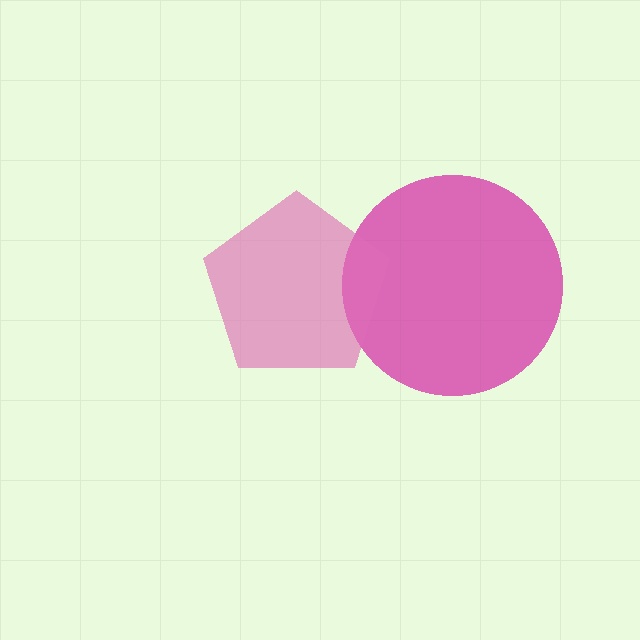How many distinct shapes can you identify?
There are 2 distinct shapes: a magenta circle, a pink pentagon.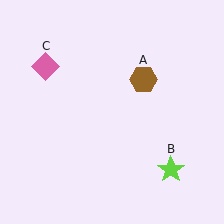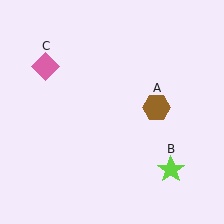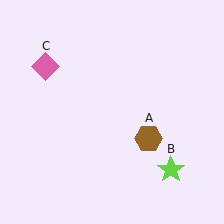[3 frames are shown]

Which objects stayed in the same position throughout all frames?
Lime star (object B) and pink diamond (object C) remained stationary.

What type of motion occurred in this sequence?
The brown hexagon (object A) rotated clockwise around the center of the scene.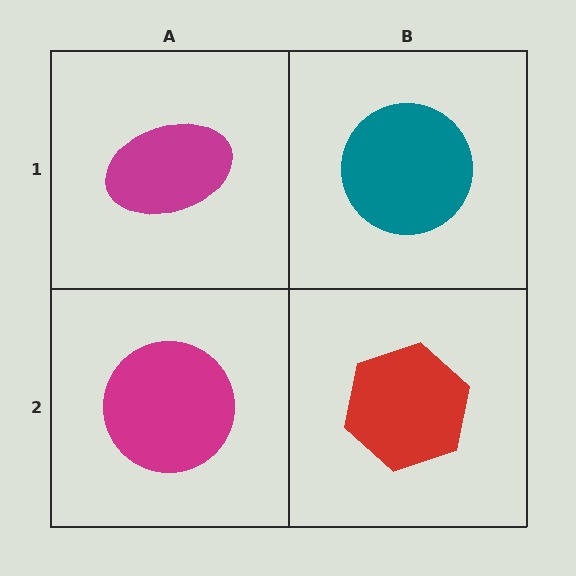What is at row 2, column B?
A red hexagon.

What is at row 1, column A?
A magenta ellipse.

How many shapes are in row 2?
2 shapes.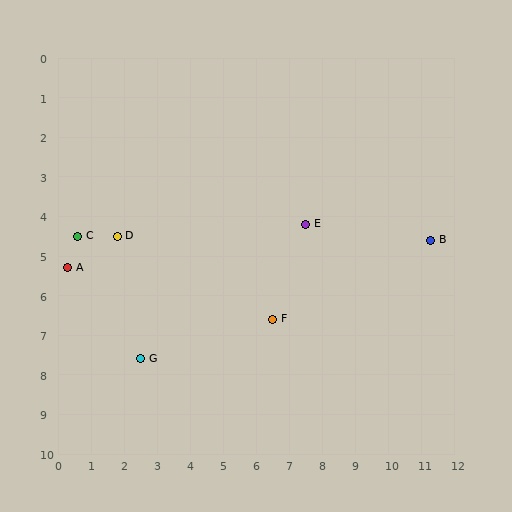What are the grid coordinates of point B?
Point B is at approximately (11.3, 4.6).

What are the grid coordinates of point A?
Point A is at approximately (0.3, 5.3).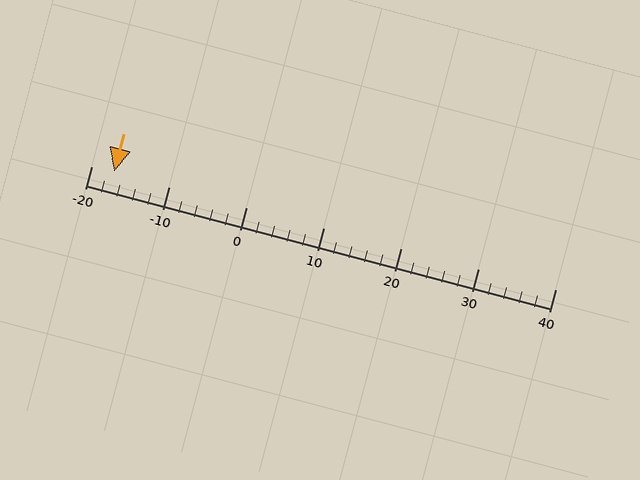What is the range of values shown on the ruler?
The ruler shows values from -20 to 40.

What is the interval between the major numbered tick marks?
The major tick marks are spaced 10 units apart.